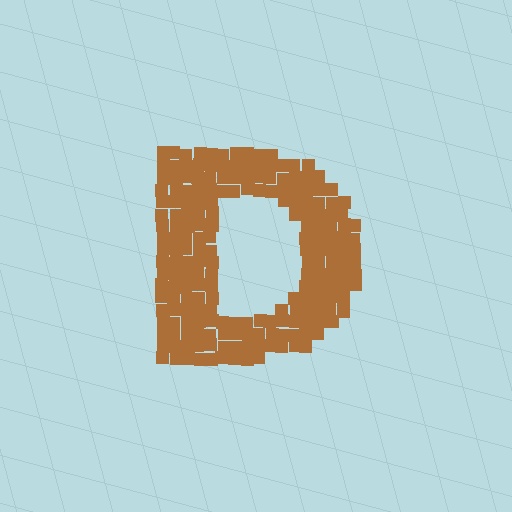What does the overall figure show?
The overall figure shows the letter D.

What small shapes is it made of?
It is made of small squares.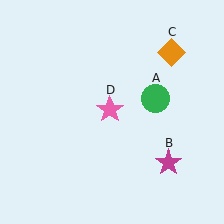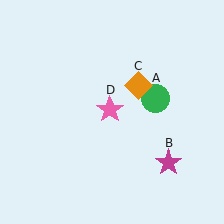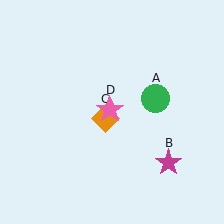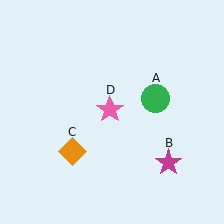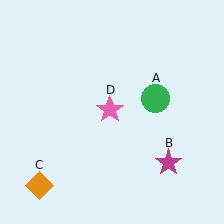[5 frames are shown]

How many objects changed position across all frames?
1 object changed position: orange diamond (object C).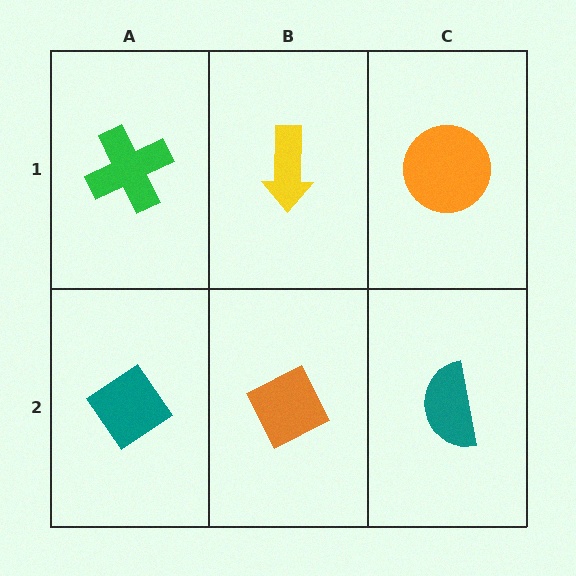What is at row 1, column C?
An orange circle.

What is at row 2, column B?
An orange diamond.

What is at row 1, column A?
A green cross.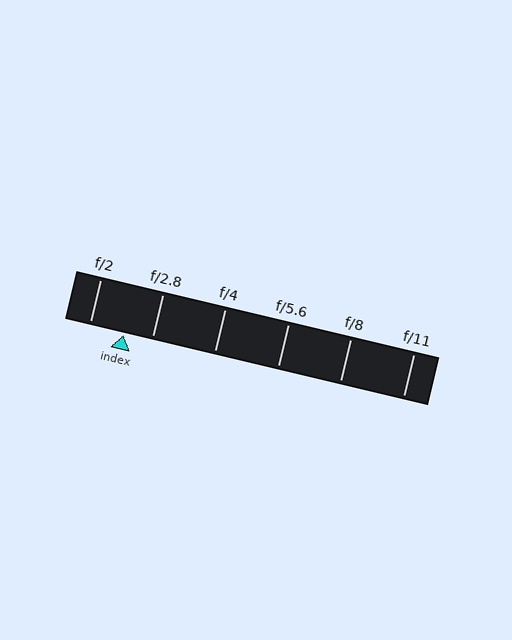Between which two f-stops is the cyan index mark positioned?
The index mark is between f/2 and f/2.8.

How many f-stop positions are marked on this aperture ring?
There are 6 f-stop positions marked.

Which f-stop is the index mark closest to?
The index mark is closest to f/2.8.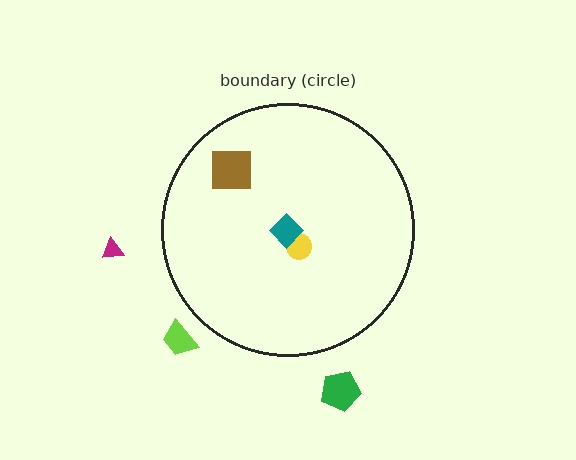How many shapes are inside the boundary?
3 inside, 3 outside.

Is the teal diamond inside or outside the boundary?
Inside.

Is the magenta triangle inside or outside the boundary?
Outside.